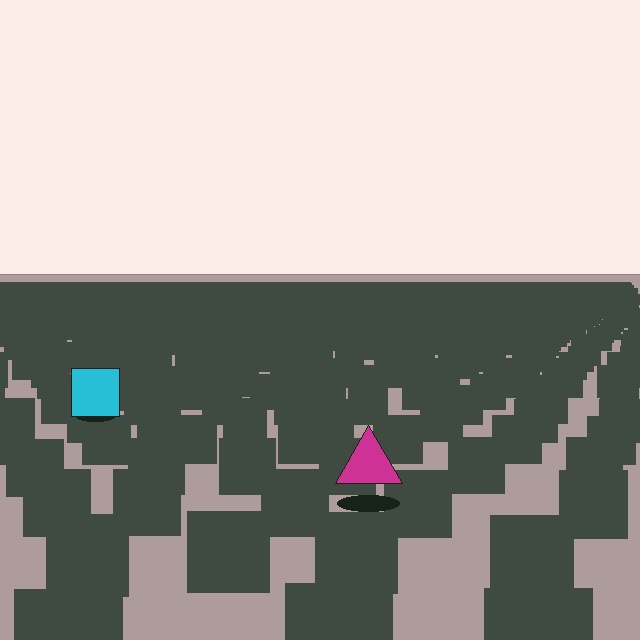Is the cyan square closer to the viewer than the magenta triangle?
No. The magenta triangle is closer — you can tell from the texture gradient: the ground texture is coarser near it.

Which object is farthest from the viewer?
The cyan square is farthest from the viewer. It appears smaller and the ground texture around it is denser.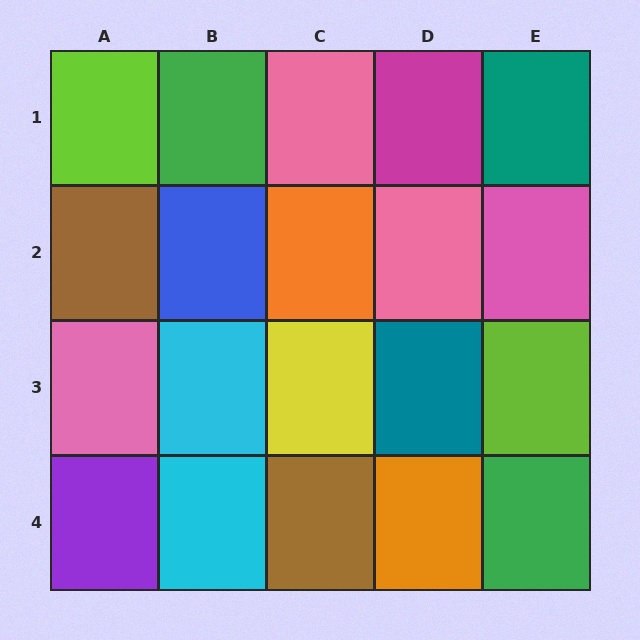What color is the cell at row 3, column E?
Lime.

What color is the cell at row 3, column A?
Pink.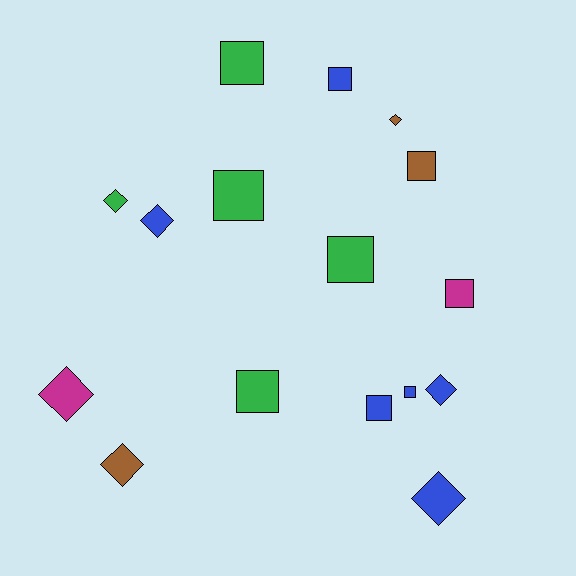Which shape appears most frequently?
Square, with 9 objects.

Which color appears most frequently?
Blue, with 6 objects.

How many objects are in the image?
There are 16 objects.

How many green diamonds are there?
There is 1 green diamond.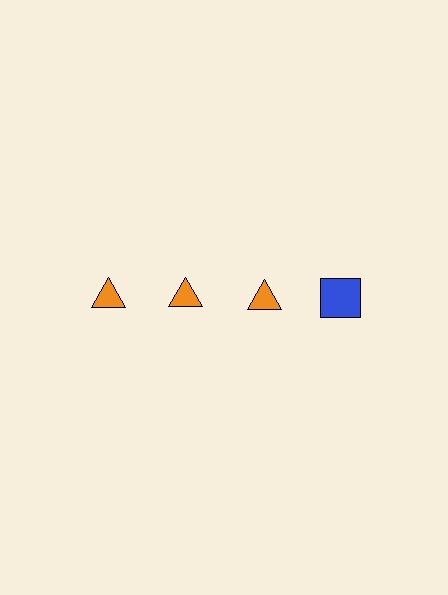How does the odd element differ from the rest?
It differs in both color (blue instead of orange) and shape (square instead of triangle).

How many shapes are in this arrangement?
There are 4 shapes arranged in a grid pattern.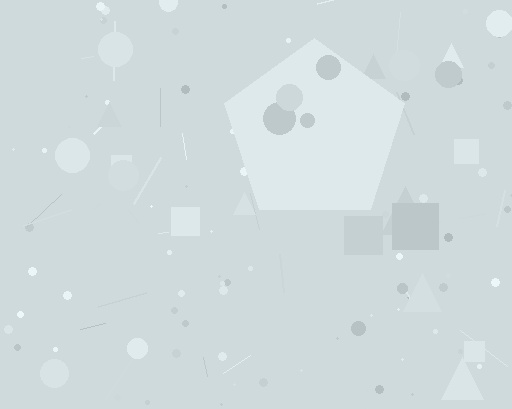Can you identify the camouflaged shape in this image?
The camouflaged shape is a pentagon.